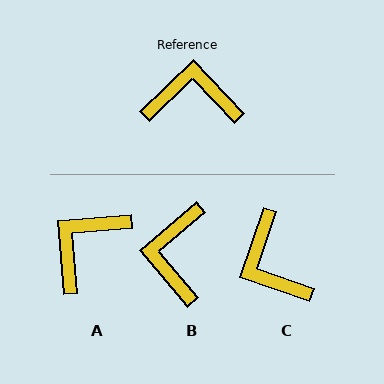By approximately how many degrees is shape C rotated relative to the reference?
Approximately 118 degrees counter-clockwise.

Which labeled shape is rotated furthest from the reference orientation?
C, about 118 degrees away.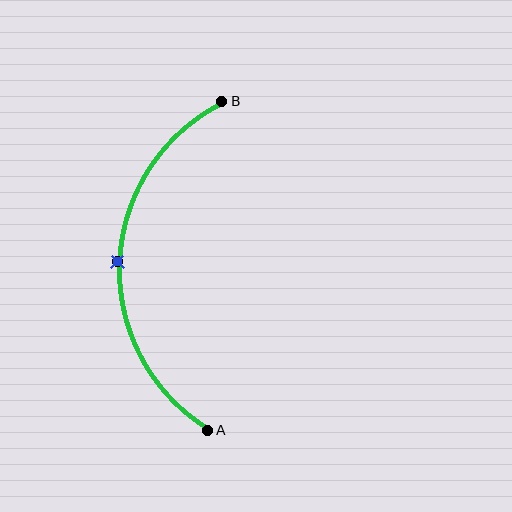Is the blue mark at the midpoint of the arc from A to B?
Yes. The blue mark lies on the arc at equal arc-length from both A and B — it is the arc midpoint.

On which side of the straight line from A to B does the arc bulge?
The arc bulges to the left of the straight line connecting A and B.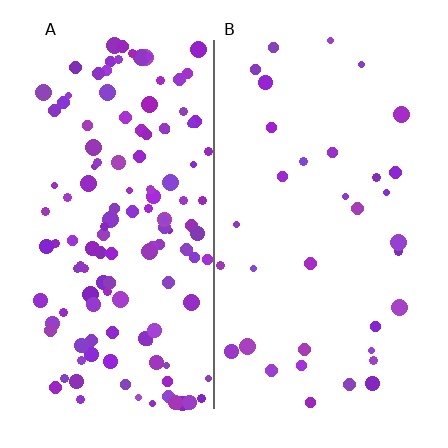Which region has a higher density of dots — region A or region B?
A (the left).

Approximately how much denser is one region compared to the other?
Approximately 3.8× — region A over region B.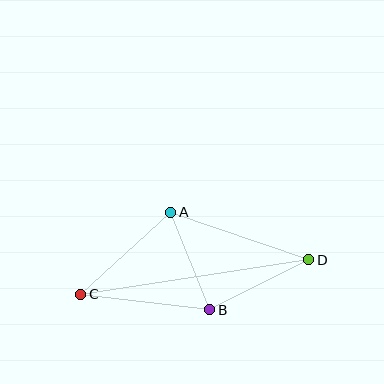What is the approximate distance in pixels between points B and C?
The distance between B and C is approximately 130 pixels.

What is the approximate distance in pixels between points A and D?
The distance between A and D is approximately 146 pixels.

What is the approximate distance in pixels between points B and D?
The distance between B and D is approximately 111 pixels.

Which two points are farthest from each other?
Points C and D are farthest from each other.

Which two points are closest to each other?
Points A and B are closest to each other.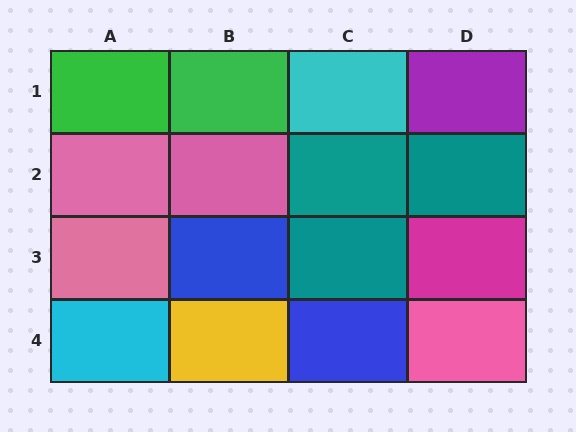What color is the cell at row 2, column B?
Pink.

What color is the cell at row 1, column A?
Green.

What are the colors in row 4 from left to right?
Cyan, yellow, blue, pink.